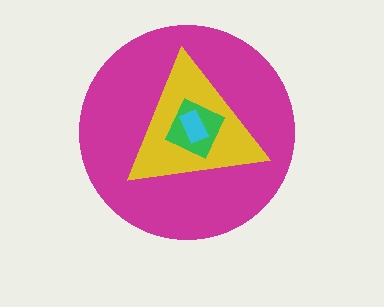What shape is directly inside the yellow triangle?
The green diamond.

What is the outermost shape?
The magenta circle.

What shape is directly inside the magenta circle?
The yellow triangle.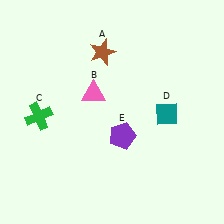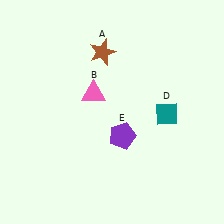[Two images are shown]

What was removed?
The green cross (C) was removed in Image 2.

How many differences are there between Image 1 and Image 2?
There is 1 difference between the two images.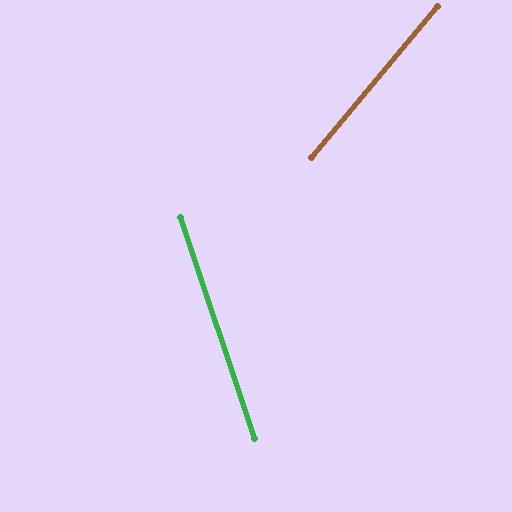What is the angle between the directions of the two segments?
Approximately 58 degrees.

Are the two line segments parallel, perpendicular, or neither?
Neither parallel nor perpendicular — they differ by about 58°.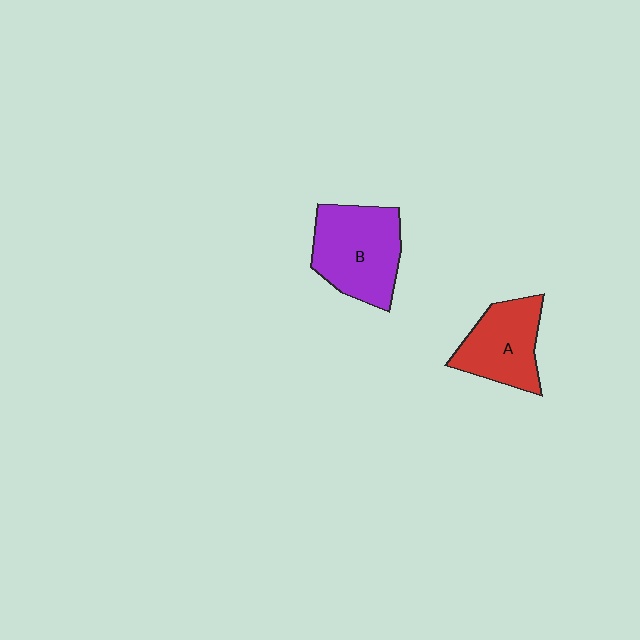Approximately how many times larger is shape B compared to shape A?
Approximately 1.3 times.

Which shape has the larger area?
Shape B (purple).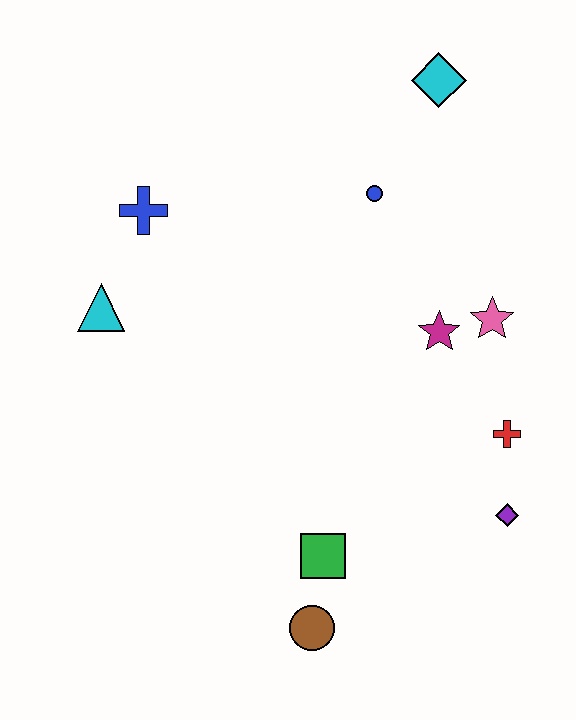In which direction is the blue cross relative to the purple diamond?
The blue cross is to the left of the purple diamond.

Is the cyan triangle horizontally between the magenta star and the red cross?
No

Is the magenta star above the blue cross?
No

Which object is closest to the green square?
The brown circle is closest to the green square.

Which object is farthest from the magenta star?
The cyan triangle is farthest from the magenta star.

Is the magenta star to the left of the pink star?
Yes